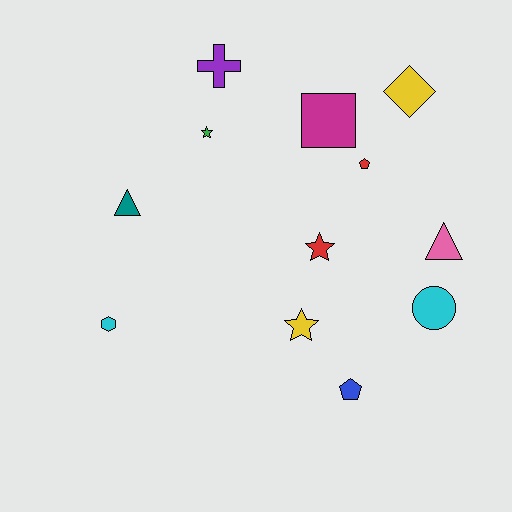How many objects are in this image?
There are 12 objects.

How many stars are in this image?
There are 3 stars.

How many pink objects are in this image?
There is 1 pink object.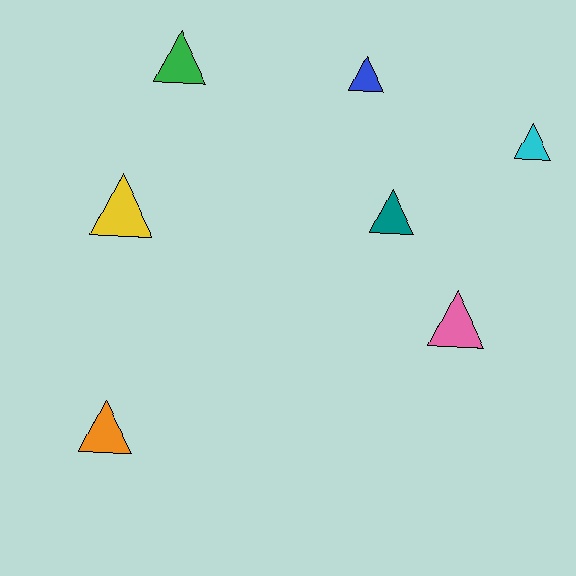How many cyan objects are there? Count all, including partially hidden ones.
There is 1 cyan object.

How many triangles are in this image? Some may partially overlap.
There are 7 triangles.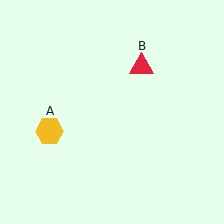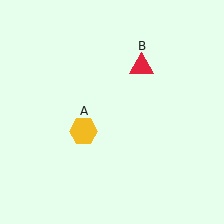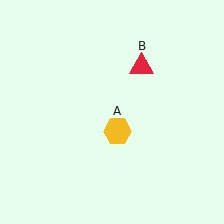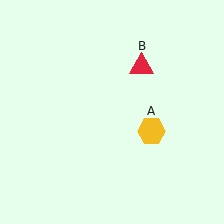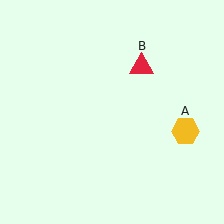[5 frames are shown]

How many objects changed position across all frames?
1 object changed position: yellow hexagon (object A).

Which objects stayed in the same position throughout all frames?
Red triangle (object B) remained stationary.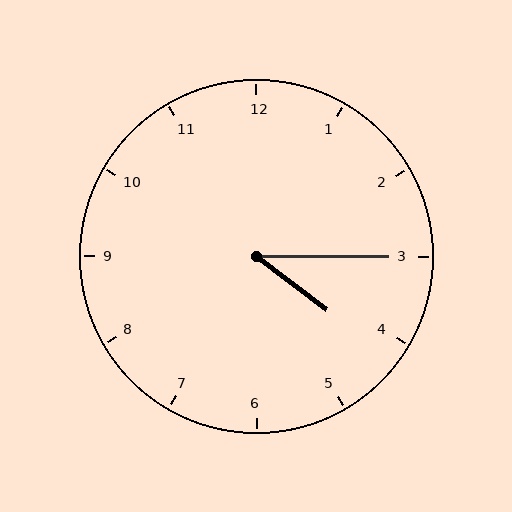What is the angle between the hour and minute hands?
Approximately 38 degrees.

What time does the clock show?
4:15.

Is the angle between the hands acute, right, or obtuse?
It is acute.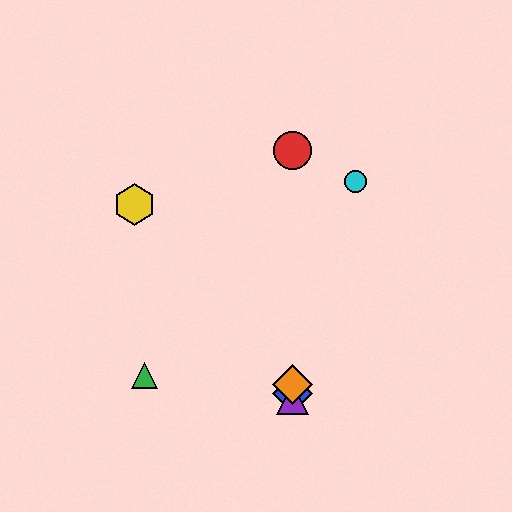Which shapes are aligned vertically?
The red circle, the blue diamond, the purple triangle, the orange diamond are aligned vertically.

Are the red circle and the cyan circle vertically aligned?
No, the red circle is at x≈292 and the cyan circle is at x≈356.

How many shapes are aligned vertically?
4 shapes (the red circle, the blue diamond, the purple triangle, the orange diamond) are aligned vertically.